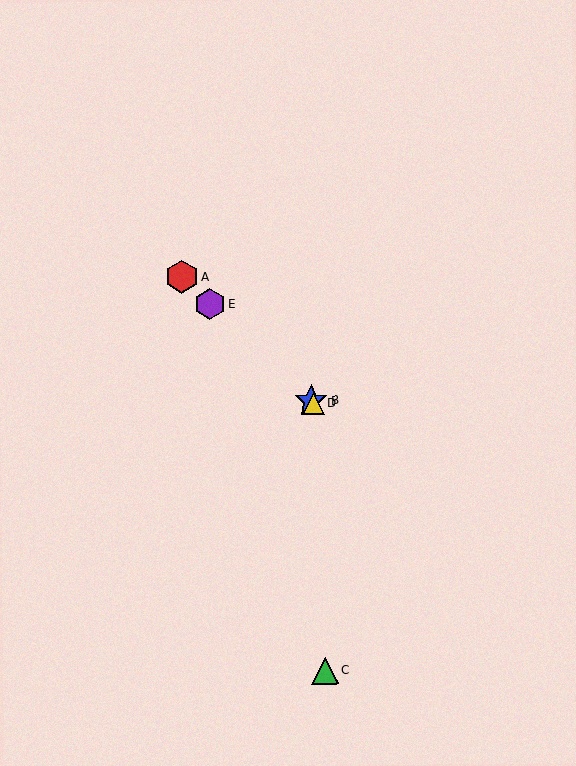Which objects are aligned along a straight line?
Objects A, B, D, E are aligned along a straight line.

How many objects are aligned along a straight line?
4 objects (A, B, D, E) are aligned along a straight line.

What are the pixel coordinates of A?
Object A is at (182, 277).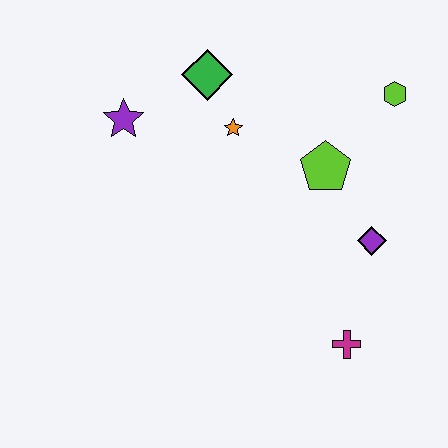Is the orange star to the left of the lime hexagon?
Yes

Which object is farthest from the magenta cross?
The purple star is farthest from the magenta cross.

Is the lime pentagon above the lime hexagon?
No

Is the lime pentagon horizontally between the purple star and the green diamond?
No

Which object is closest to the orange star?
The green diamond is closest to the orange star.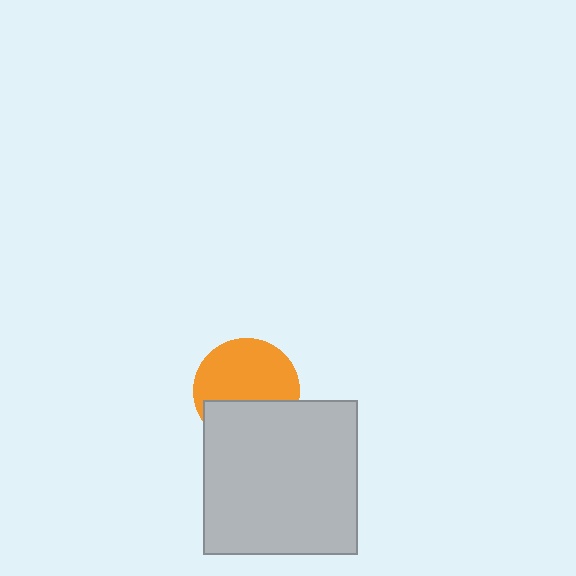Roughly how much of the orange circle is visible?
About half of it is visible (roughly 62%).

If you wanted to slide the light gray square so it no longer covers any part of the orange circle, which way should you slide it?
Slide it down — that is the most direct way to separate the two shapes.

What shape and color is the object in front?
The object in front is a light gray square.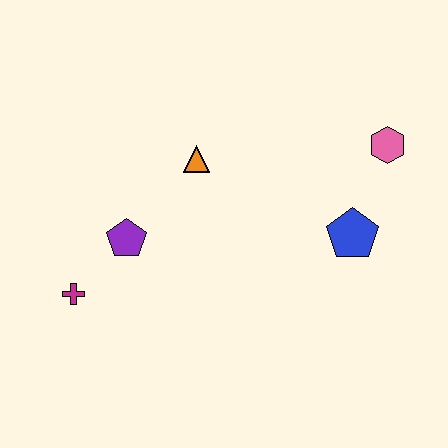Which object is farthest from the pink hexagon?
The magenta cross is farthest from the pink hexagon.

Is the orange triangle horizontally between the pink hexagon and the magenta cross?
Yes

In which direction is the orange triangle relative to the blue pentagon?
The orange triangle is to the left of the blue pentagon.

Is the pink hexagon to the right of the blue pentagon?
Yes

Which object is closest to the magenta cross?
The purple pentagon is closest to the magenta cross.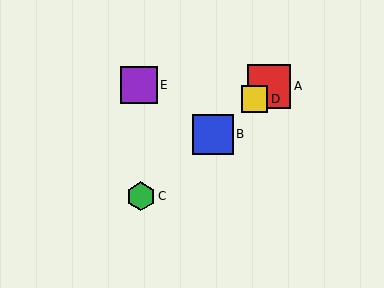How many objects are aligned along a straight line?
4 objects (A, B, C, D) are aligned along a straight line.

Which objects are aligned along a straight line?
Objects A, B, C, D are aligned along a straight line.